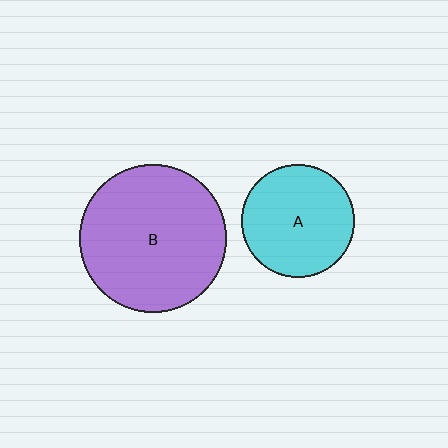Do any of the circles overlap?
No, none of the circles overlap.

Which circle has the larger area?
Circle B (purple).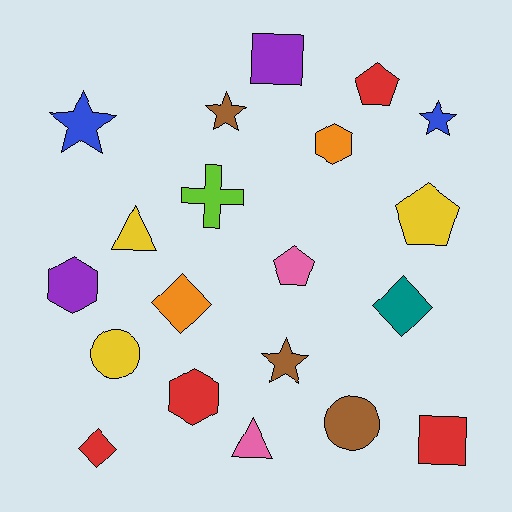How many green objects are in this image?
There are no green objects.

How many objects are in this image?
There are 20 objects.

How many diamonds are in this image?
There are 3 diamonds.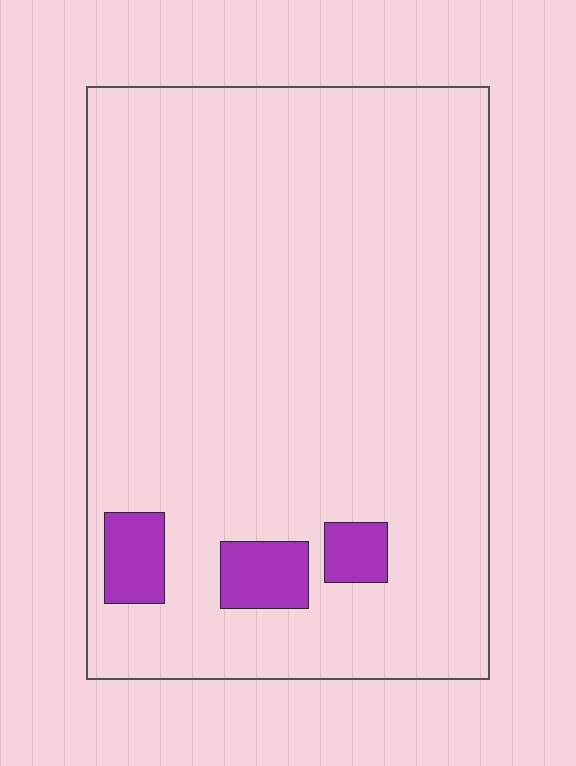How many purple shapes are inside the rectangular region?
3.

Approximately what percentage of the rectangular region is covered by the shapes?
Approximately 5%.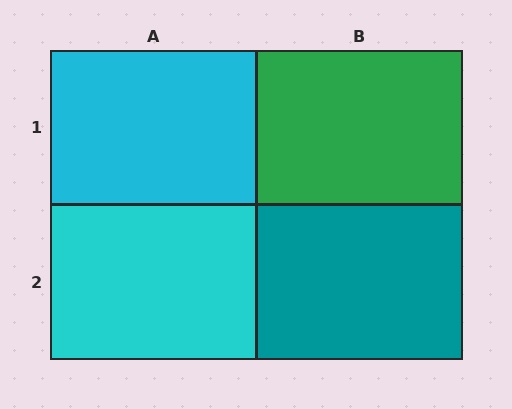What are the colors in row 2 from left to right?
Cyan, teal.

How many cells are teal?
1 cell is teal.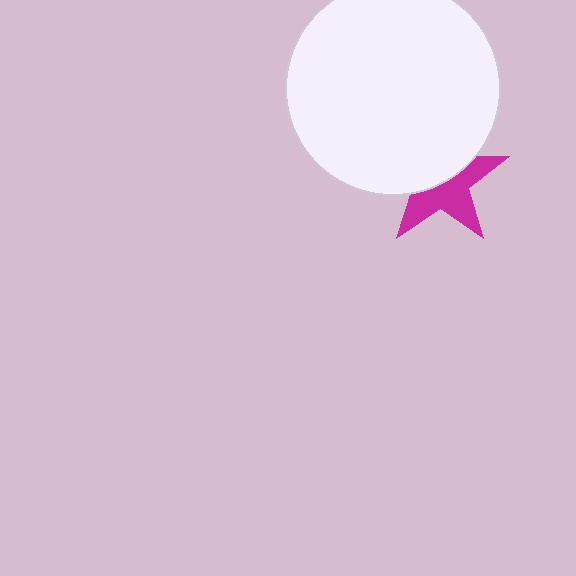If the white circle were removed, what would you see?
You would see the complete magenta star.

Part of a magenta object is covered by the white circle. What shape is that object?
It is a star.